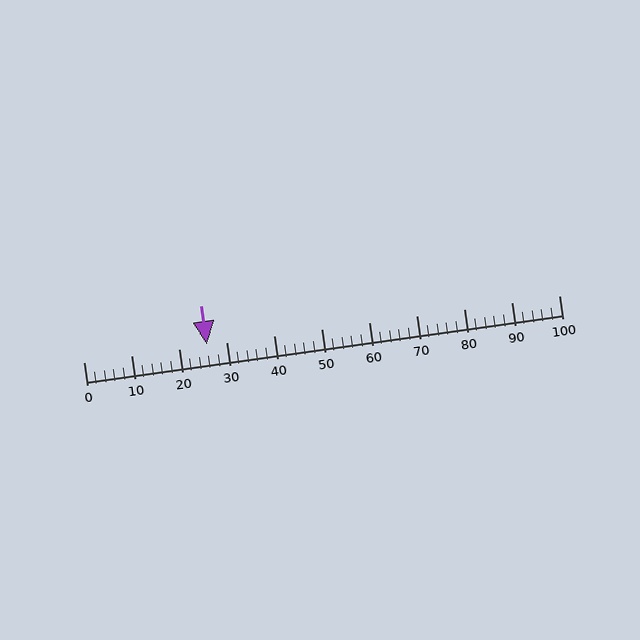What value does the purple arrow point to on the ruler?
The purple arrow points to approximately 26.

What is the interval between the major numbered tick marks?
The major tick marks are spaced 10 units apart.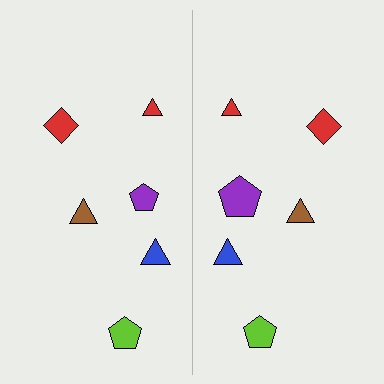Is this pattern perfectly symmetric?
No, the pattern is not perfectly symmetric. The purple pentagon on the right side has a different size than its mirror counterpart.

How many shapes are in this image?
There are 12 shapes in this image.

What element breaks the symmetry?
The purple pentagon on the right side has a different size than its mirror counterpart.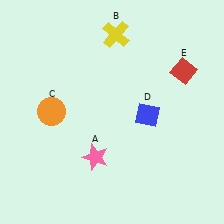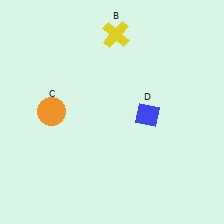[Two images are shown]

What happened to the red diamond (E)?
The red diamond (E) was removed in Image 2. It was in the top-right area of Image 1.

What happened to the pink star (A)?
The pink star (A) was removed in Image 2. It was in the bottom-left area of Image 1.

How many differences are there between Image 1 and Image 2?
There are 2 differences between the two images.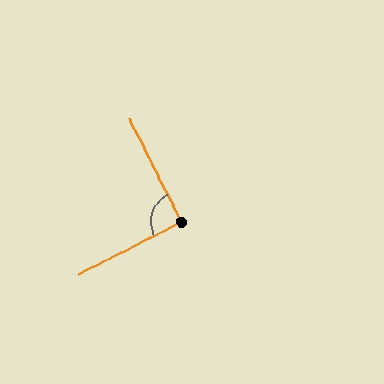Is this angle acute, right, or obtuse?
It is approximately a right angle.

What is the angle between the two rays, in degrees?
Approximately 90 degrees.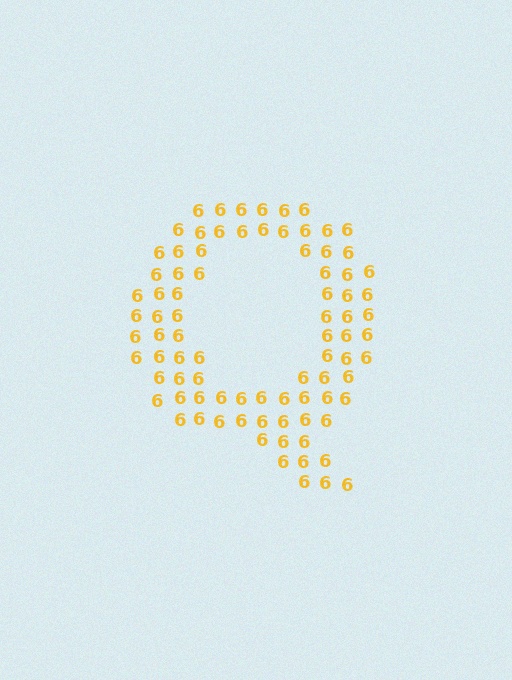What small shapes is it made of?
It is made of small digit 6's.